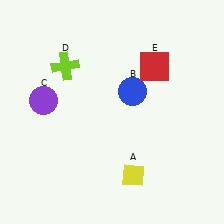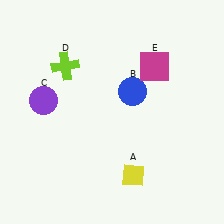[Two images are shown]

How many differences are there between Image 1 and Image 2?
There is 1 difference between the two images.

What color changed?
The square (E) changed from red in Image 1 to magenta in Image 2.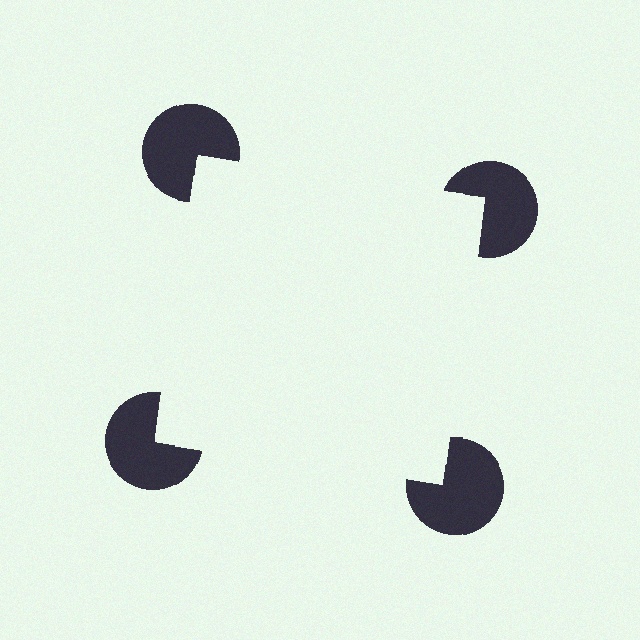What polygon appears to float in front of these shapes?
An illusory square — its edges are inferred from the aligned wedge cuts in the pac-man discs, not physically drawn.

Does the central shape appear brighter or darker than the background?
It typically appears slightly brighter than the background, even though no actual brightness change is drawn.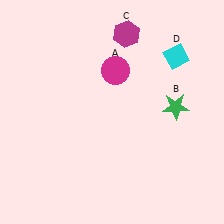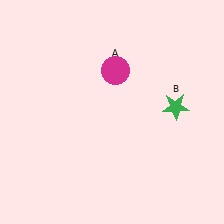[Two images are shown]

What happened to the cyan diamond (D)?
The cyan diamond (D) was removed in Image 2. It was in the top-right area of Image 1.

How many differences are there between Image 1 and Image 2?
There are 2 differences between the two images.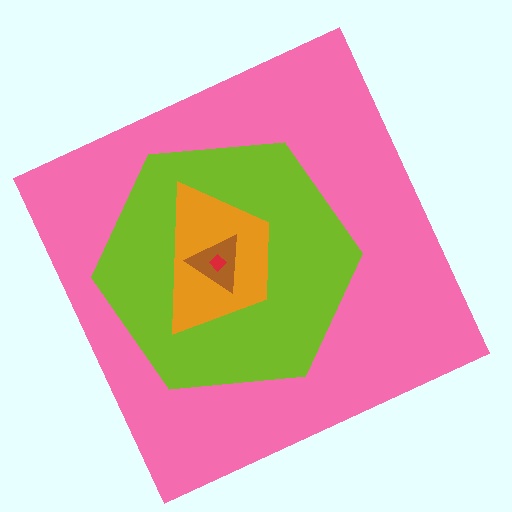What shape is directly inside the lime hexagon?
The orange trapezoid.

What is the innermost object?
The red diamond.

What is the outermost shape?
The pink square.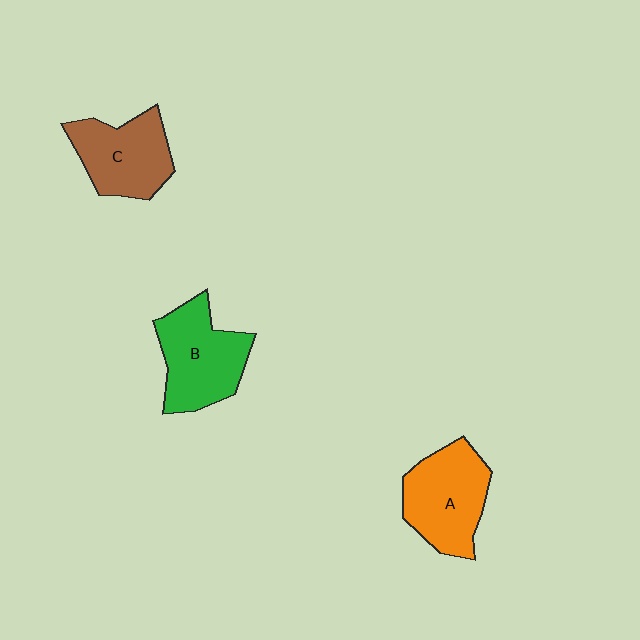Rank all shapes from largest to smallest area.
From largest to smallest: A (orange), B (green), C (brown).